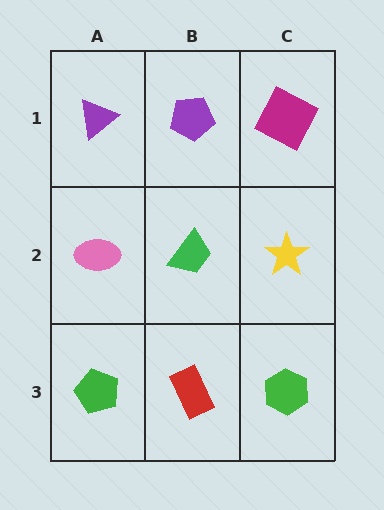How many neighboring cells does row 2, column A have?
3.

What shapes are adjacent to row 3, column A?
A pink ellipse (row 2, column A), a red rectangle (row 3, column B).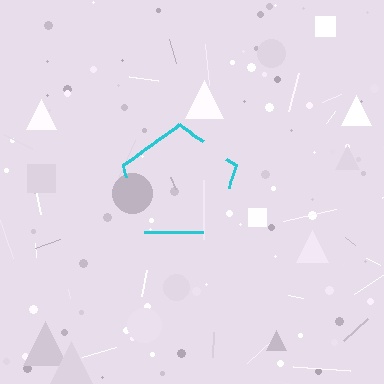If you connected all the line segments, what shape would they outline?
They would outline a pentagon.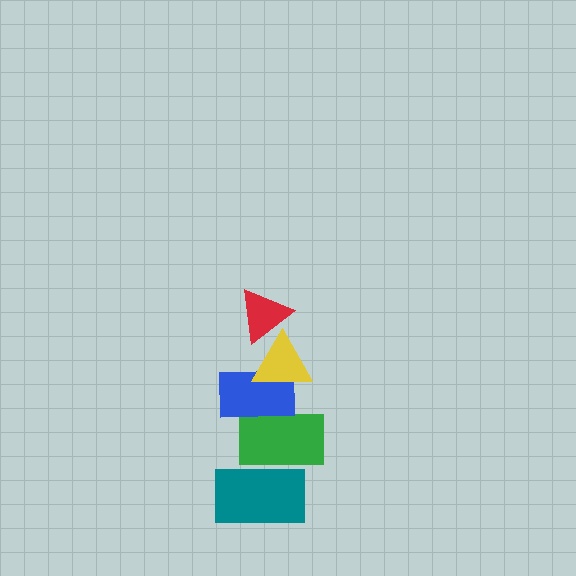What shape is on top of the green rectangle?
The blue rectangle is on top of the green rectangle.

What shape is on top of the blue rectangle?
The yellow triangle is on top of the blue rectangle.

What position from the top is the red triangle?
The red triangle is 1st from the top.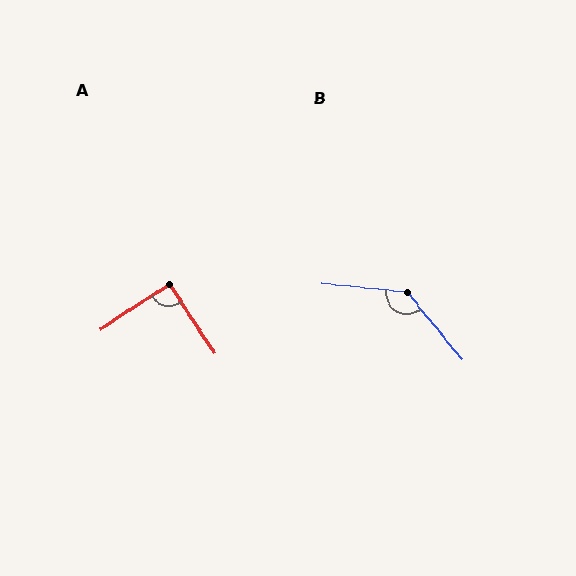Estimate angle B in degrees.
Approximately 135 degrees.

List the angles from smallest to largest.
A (90°), B (135°).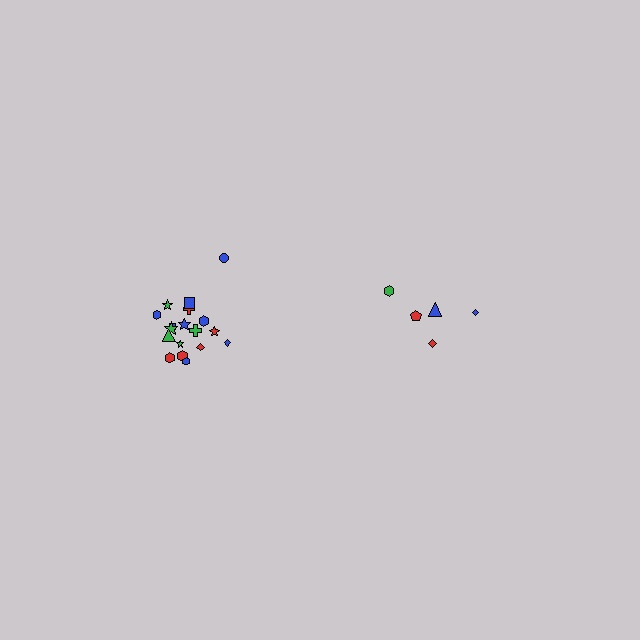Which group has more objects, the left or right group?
The left group.